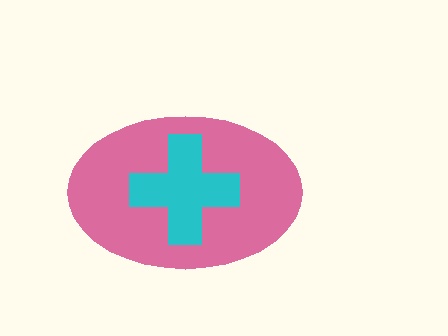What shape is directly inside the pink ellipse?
The cyan cross.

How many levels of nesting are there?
2.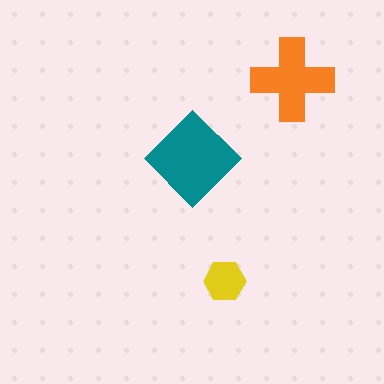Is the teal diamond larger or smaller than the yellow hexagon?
Larger.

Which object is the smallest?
The yellow hexagon.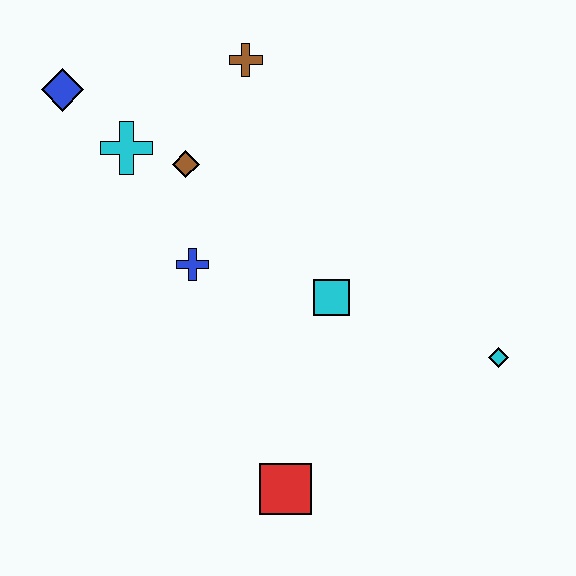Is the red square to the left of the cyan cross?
No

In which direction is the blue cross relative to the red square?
The blue cross is above the red square.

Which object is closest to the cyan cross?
The brown diamond is closest to the cyan cross.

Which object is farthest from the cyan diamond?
The blue diamond is farthest from the cyan diamond.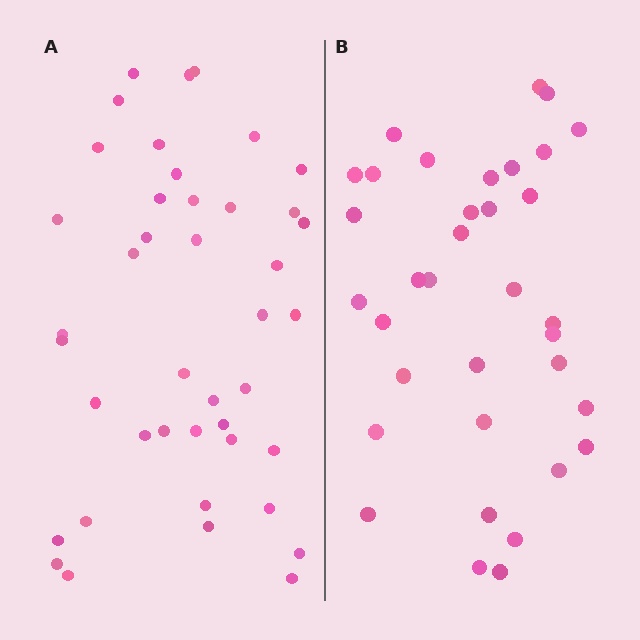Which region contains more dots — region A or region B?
Region A (the left region) has more dots.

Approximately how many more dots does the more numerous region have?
Region A has roughly 8 or so more dots than region B.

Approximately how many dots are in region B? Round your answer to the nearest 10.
About 40 dots. (The exact count is 35, which rounds to 40.)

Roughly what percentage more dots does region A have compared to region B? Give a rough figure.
About 20% more.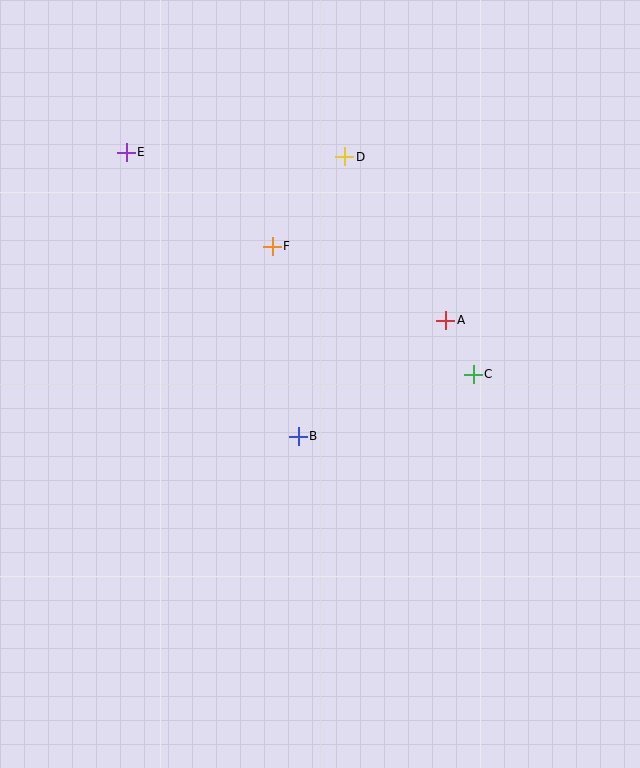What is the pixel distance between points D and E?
The distance between D and E is 219 pixels.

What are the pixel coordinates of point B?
Point B is at (298, 436).